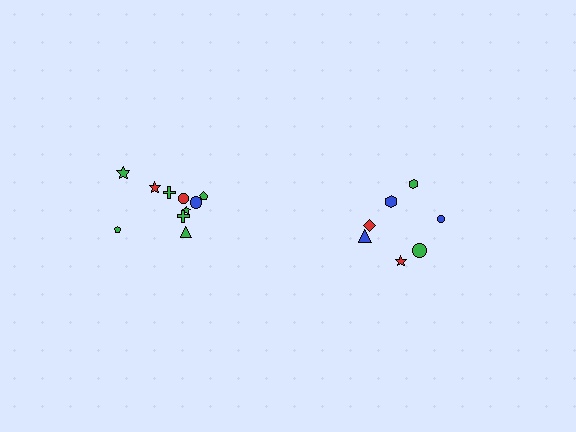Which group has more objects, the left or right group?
The left group.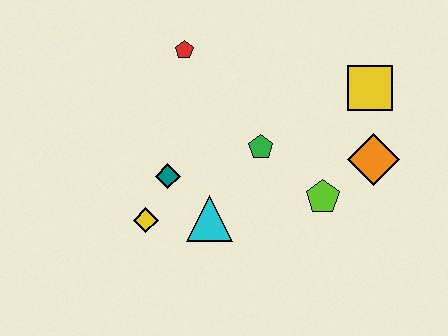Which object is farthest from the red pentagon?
The orange diamond is farthest from the red pentagon.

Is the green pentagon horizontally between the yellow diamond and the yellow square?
Yes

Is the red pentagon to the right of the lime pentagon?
No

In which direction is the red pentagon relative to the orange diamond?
The red pentagon is to the left of the orange diamond.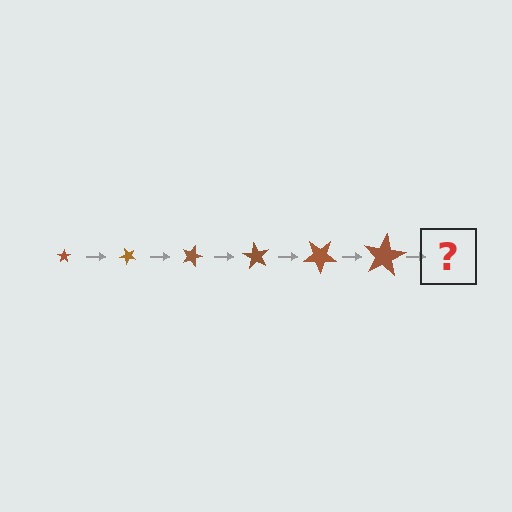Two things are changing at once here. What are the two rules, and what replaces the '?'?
The two rules are that the star grows larger each step and it rotates 45 degrees each step. The '?' should be a star, larger than the previous one and rotated 270 degrees from the start.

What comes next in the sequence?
The next element should be a star, larger than the previous one and rotated 270 degrees from the start.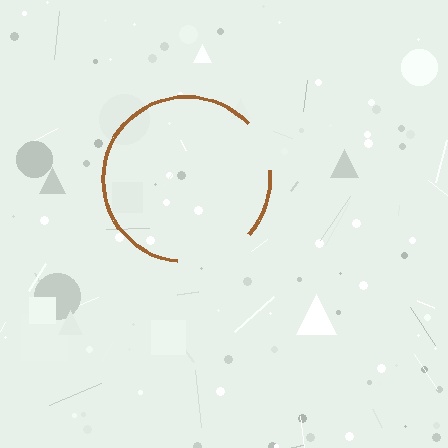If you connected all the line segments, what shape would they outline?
They would outline a circle.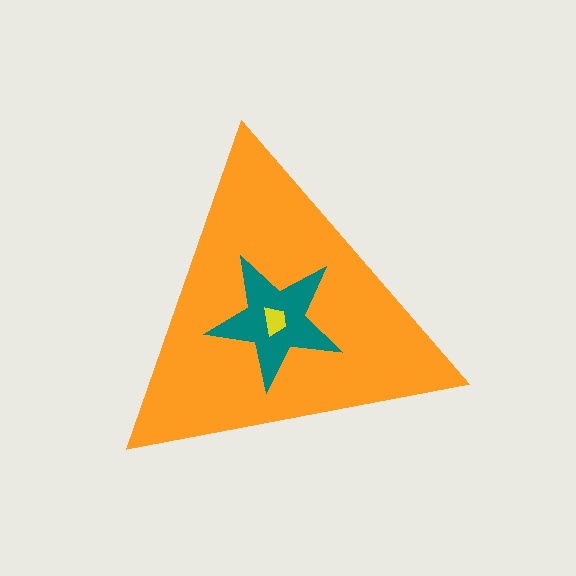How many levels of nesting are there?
3.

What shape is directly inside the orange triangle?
The teal star.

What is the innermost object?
The yellow trapezoid.